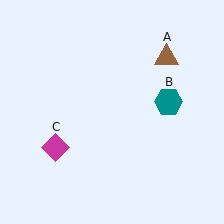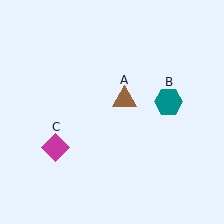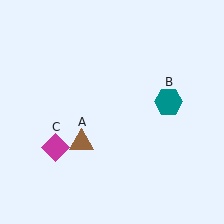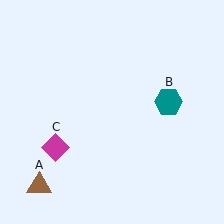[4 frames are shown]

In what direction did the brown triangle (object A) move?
The brown triangle (object A) moved down and to the left.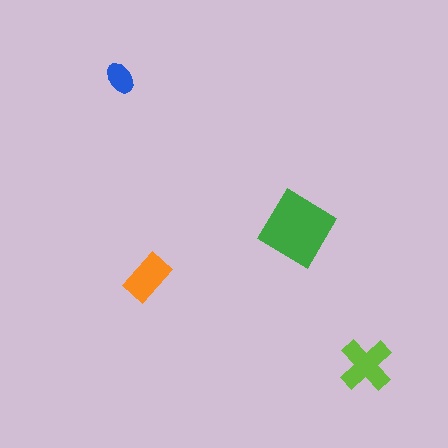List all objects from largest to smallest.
The green diamond, the lime cross, the orange rectangle, the blue ellipse.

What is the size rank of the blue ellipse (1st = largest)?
4th.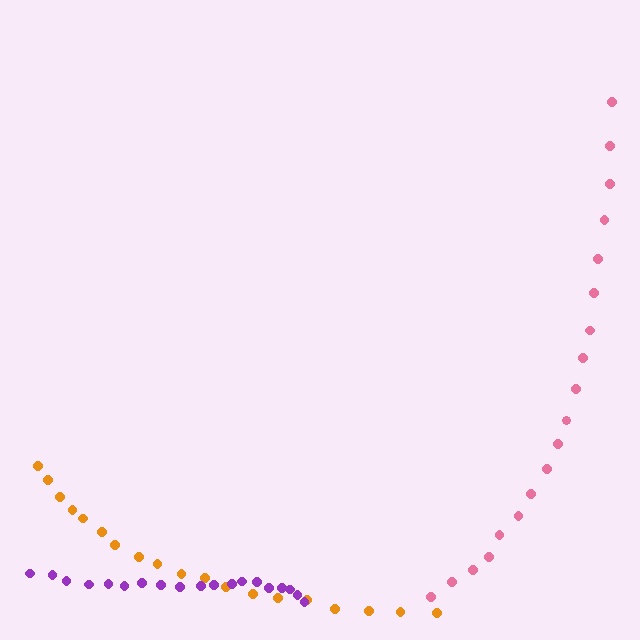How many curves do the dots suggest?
There are 3 distinct paths.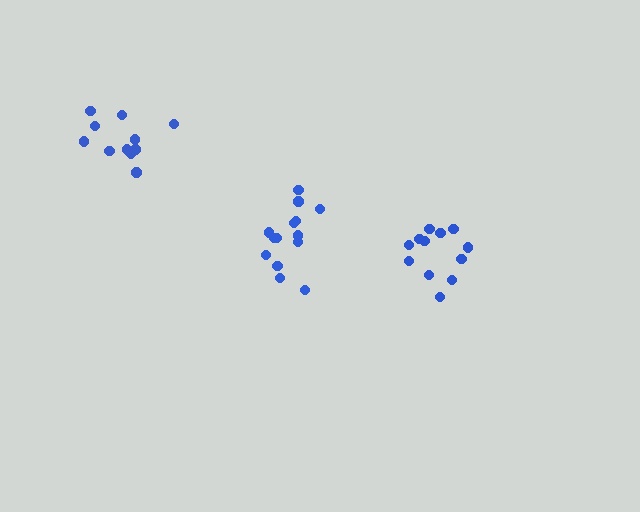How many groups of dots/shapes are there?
There are 3 groups.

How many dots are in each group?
Group 1: 12 dots, Group 2: 14 dots, Group 3: 11 dots (37 total).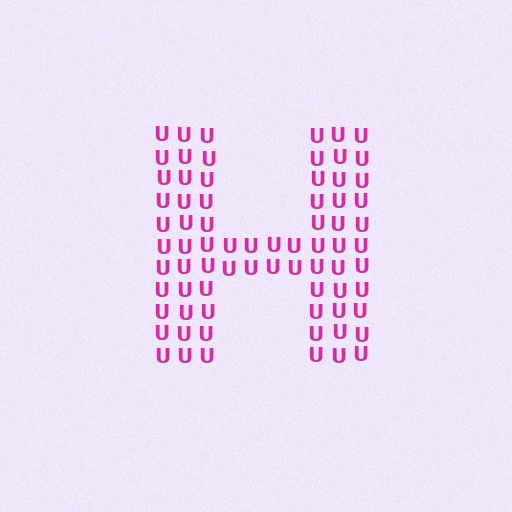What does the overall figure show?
The overall figure shows the letter H.